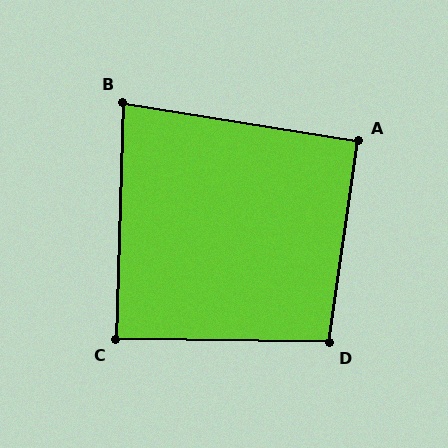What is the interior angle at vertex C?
Approximately 89 degrees (approximately right).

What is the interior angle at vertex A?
Approximately 91 degrees (approximately right).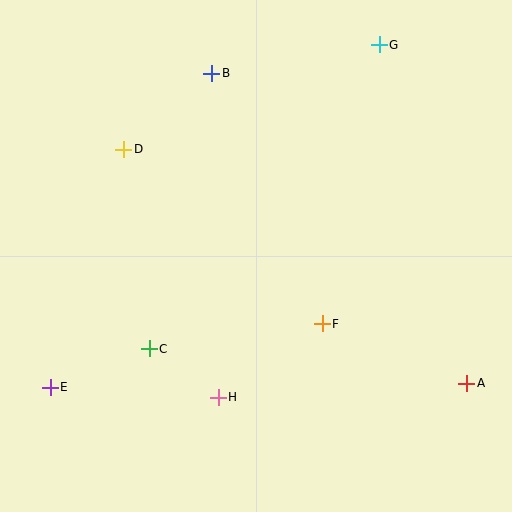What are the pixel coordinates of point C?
Point C is at (149, 349).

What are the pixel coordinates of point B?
Point B is at (212, 73).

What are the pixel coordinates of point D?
Point D is at (124, 149).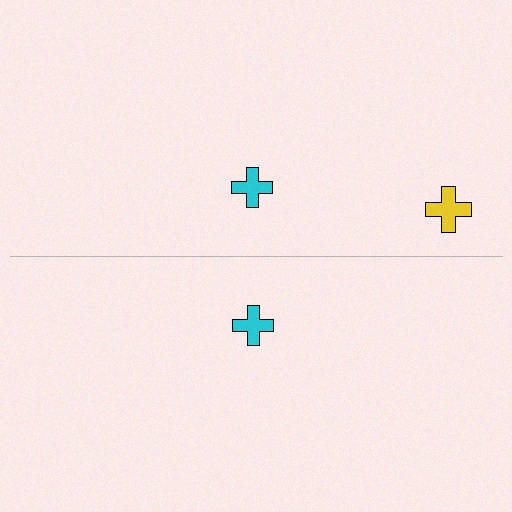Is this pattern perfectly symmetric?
No, the pattern is not perfectly symmetric. A yellow cross is missing from the bottom side.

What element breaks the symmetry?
A yellow cross is missing from the bottom side.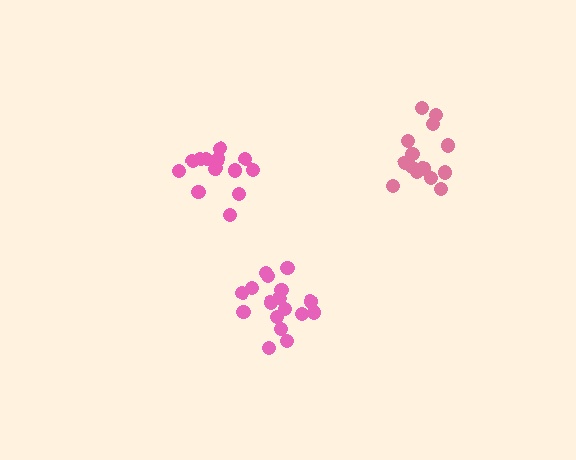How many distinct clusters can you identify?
There are 3 distinct clusters.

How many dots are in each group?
Group 1: 14 dots, Group 2: 17 dots, Group 3: 13 dots (44 total).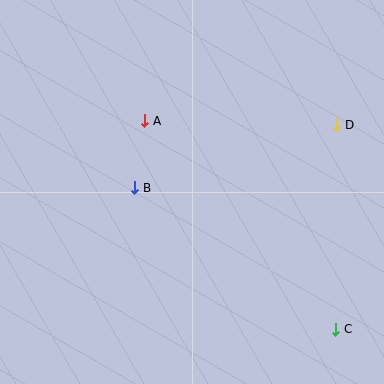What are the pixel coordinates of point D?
Point D is at (337, 125).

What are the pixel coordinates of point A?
Point A is at (145, 121).